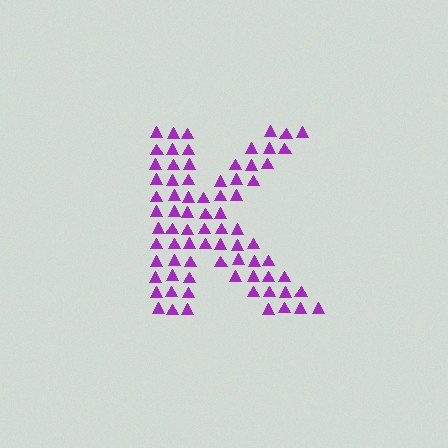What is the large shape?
The large shape is the letter K.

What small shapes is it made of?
It is made of small triangles.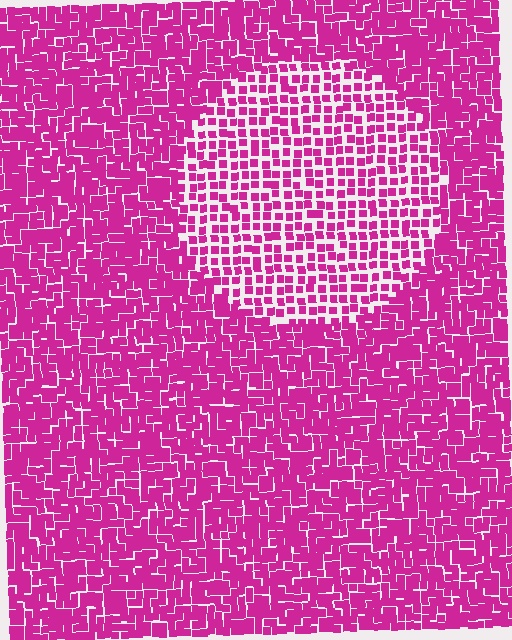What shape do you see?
I see a circle.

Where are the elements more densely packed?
The elements are more densely packed outside the circle boundary.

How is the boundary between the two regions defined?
The boundary is defined by a change in element density (approximately 1.8x ratio). All elements are the same color, size, and shape.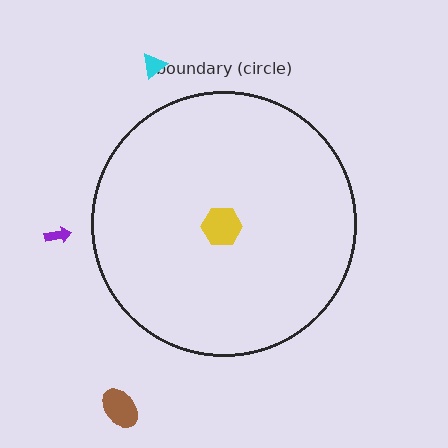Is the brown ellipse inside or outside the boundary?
Outside.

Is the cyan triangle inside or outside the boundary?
Outside.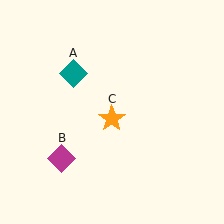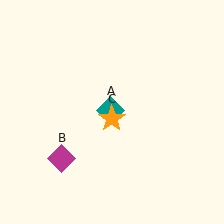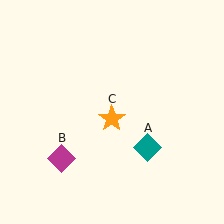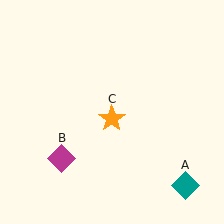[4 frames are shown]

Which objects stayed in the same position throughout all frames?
Magenta diamond (object B) and orange star (object C) remained stationary.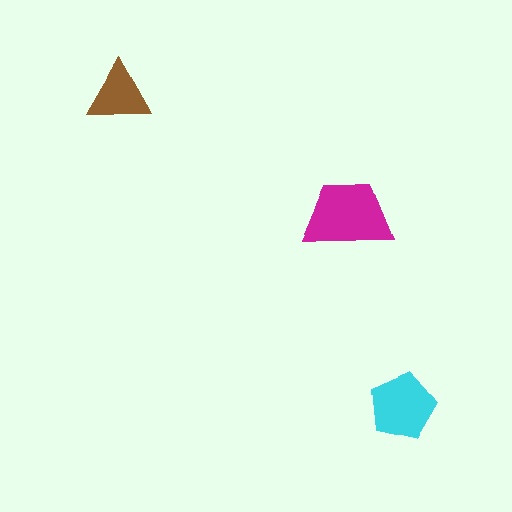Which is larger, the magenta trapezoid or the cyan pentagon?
The magenta trapezoid.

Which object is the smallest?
The brown triangle.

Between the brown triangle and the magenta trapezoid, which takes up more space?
The magenta trapezoid.